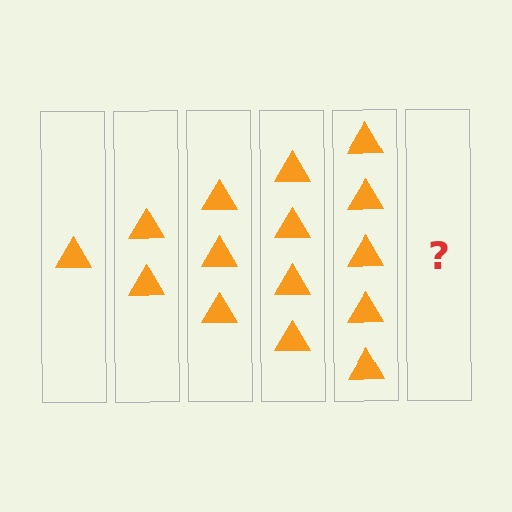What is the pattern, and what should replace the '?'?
The pattern is that each step adds one more triangle. The '?' should be 6 triangles.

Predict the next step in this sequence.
The next step is 6 triangles.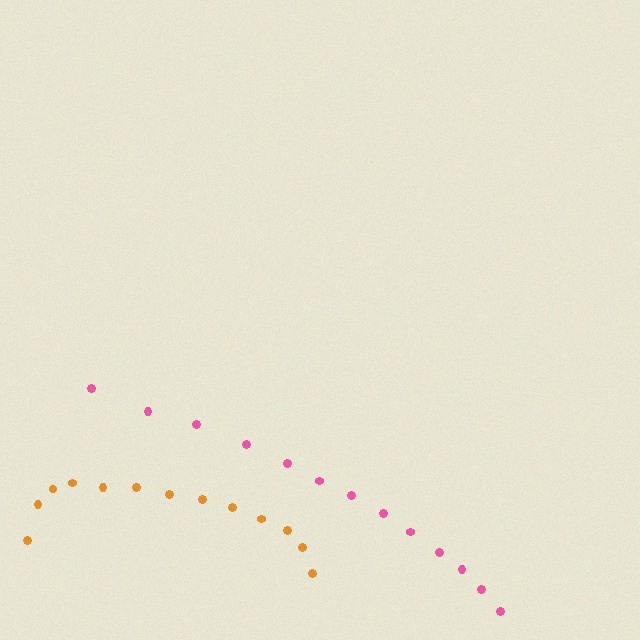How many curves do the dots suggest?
There are 2 distinct paths.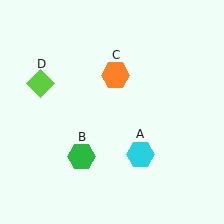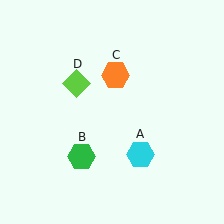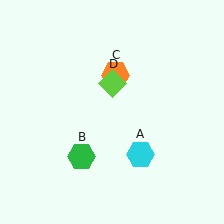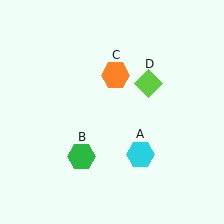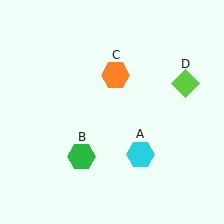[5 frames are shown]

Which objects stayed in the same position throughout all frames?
Cyan hexagon (object A) and green hexagon (object B) and orange hexagon (object C) remained stationary.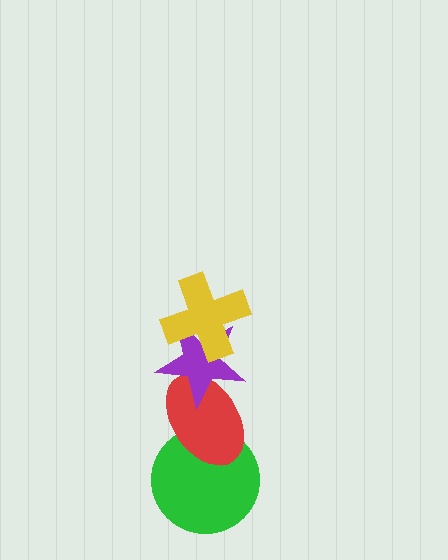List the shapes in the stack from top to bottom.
From top to bottom: the yellow cross, the purple star, the red ellipse, the green circle.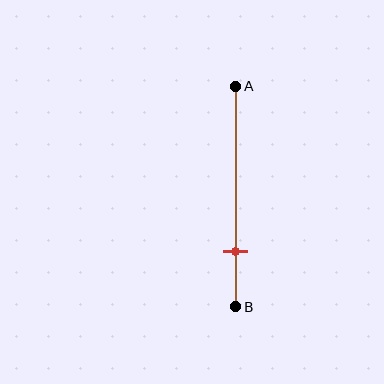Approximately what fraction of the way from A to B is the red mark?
The red mark is approximately 75% of the way from A to B.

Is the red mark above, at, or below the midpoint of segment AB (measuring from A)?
The red mark is below the midpoint of segment AB.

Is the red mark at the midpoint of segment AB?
No, the mark is at about 75% from A, not at the 50% midpoint.